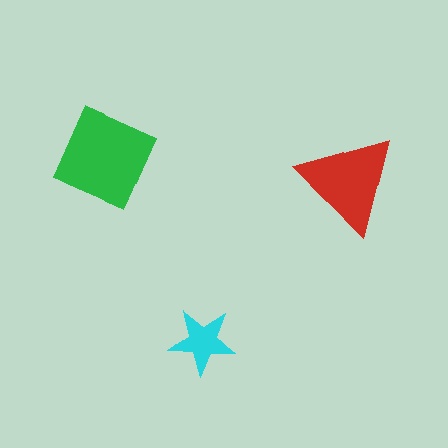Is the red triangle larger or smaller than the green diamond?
Smaller.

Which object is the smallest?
The cyan star.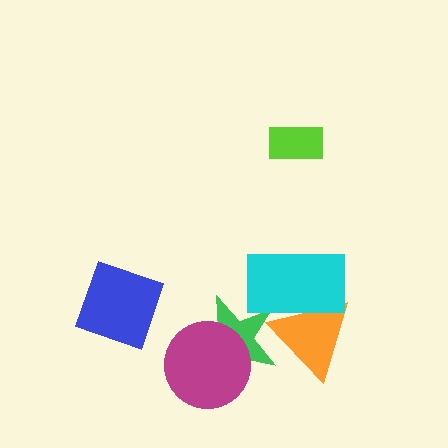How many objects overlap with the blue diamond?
0 objects overlap with the blue diamond.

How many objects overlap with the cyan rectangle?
2 objects overlap with the cyan rectangle.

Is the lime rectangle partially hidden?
No, no other shape covers it.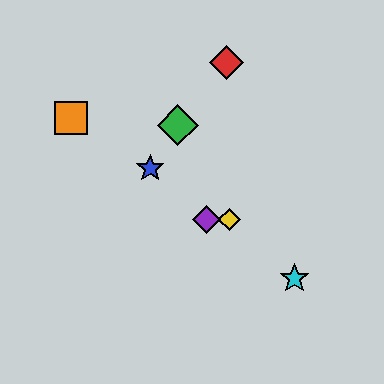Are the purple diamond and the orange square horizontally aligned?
No, the purple diamond is at y≈219 and the orange square is at y≈118.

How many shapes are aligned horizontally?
2 shapes (the yellow diamond, the purple diamond) are aligned horizontally.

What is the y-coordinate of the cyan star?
The cyan star is at y≈279.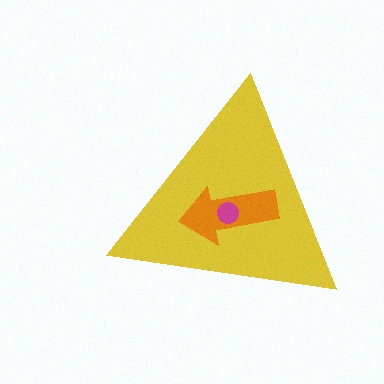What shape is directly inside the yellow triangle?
The orange arrow.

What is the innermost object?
The magenta circle.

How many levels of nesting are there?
3.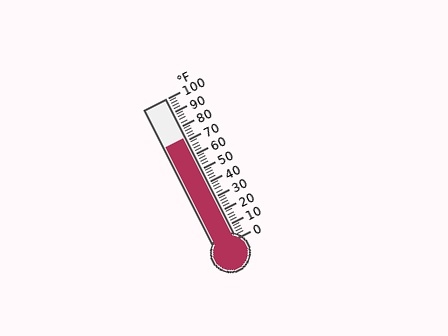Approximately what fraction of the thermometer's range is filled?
The thermometer is filled to approximately 70% of its range.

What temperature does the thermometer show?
The thermometer shows approximately 72°F.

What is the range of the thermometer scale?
The thermometer scale ranges from 0°F to 100°F.